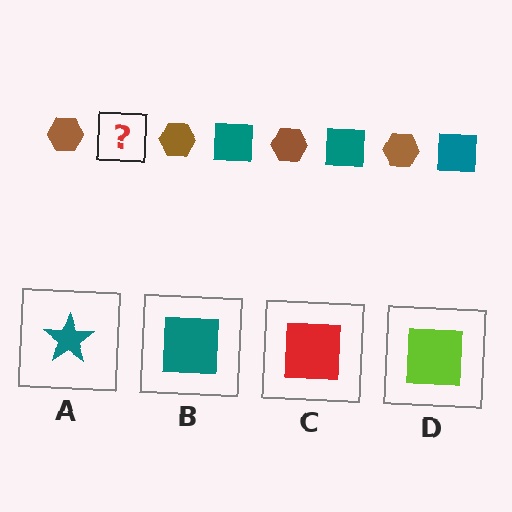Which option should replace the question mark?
Option B.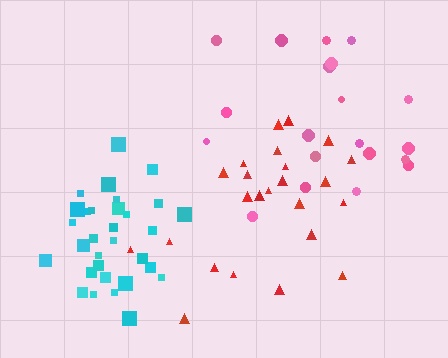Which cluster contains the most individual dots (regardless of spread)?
Cyan (31).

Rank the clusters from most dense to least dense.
cyan, red, pink.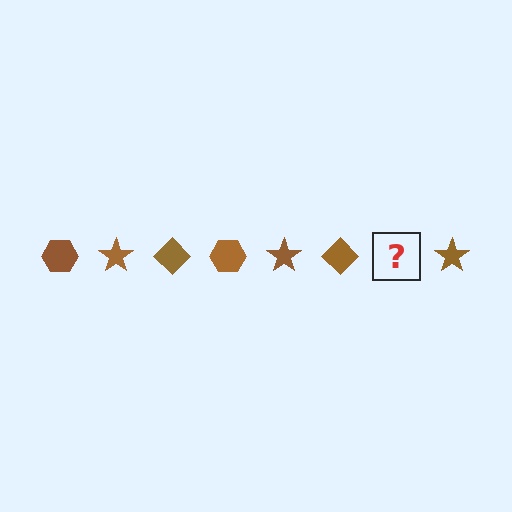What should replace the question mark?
The question mark should be replaced with a brown hexagon.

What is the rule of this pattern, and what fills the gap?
The rule is that the pattern cycles through hexagon, star, diamond shapes in brown. The gap should be filled with a brown hexagon.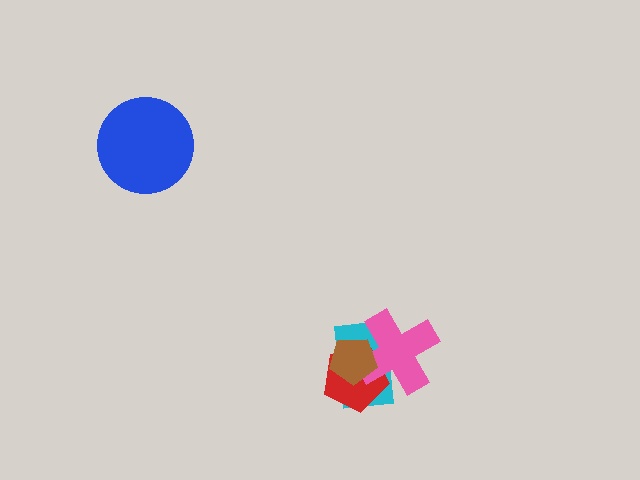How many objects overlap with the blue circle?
0 objects overlap with the blue circle.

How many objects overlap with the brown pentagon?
3 objects overlap with the brown pentagon.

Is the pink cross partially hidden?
Yes, it is partially covered by another shape.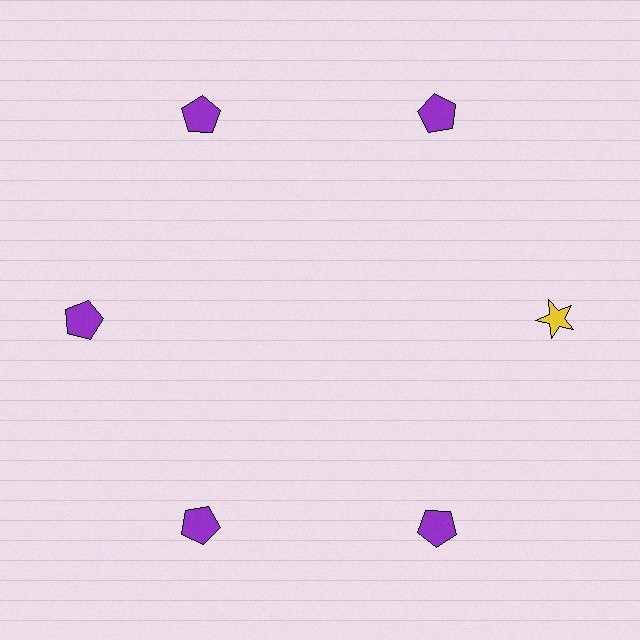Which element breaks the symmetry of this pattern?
The yellow star at roughly the 3 o'clock position breaks the symmetry. All other shapes are purple pentagons.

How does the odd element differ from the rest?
It differs in both color (yellow instead of purple) and shape (star instead of pentagon).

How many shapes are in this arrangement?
There are 6 shapes arranged in a ring pattern.